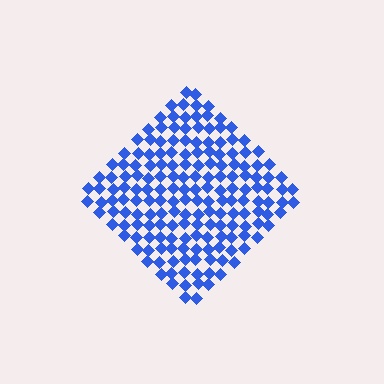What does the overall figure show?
The overall figure shows a diamond.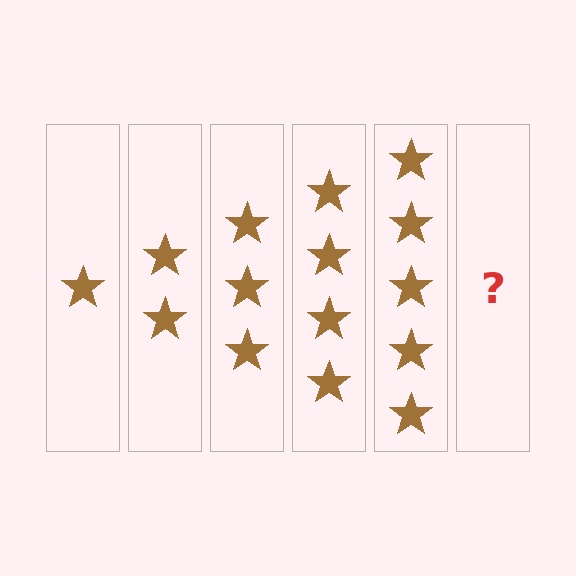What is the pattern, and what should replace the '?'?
The pattern is that each step adds one more star. The '?' should be 6 stars.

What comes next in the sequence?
The next element should be 6 stars.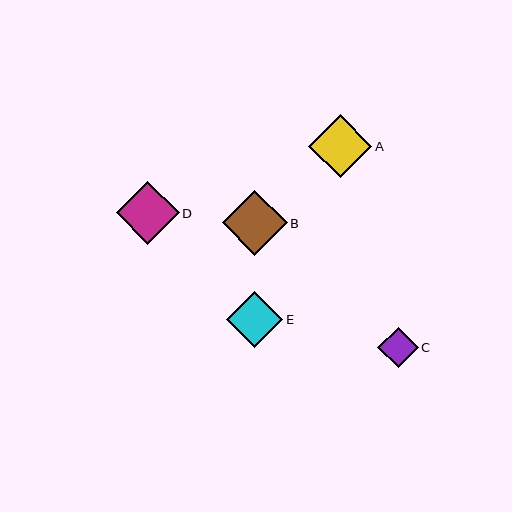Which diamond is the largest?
Diamond B is the largest with a size of approximately 65 pixels.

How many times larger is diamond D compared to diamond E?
Diamond D is approximately 1.1 times the size of diamond E.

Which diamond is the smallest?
Diamond C is the smallest with a size of approximately 41 pixels.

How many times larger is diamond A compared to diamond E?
Diamond A is approximately 1.1 times the size of diamond E.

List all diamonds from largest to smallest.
From largest to smallest: B, A, D, E, C.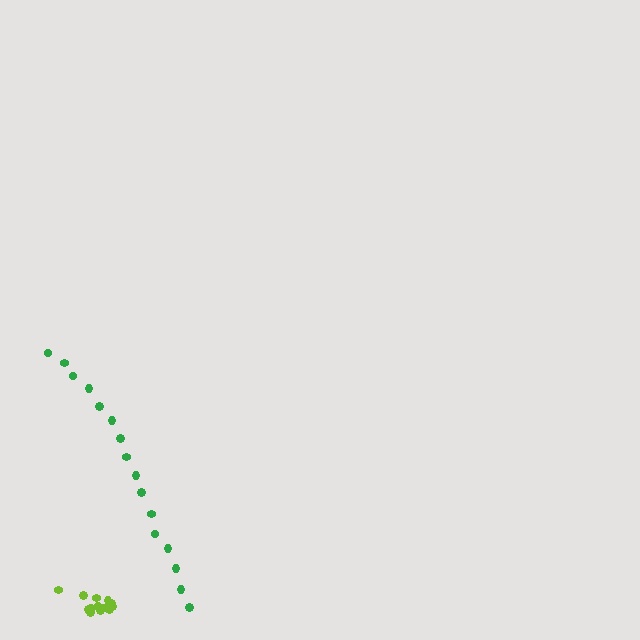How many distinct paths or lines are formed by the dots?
There are 2 distinct paths.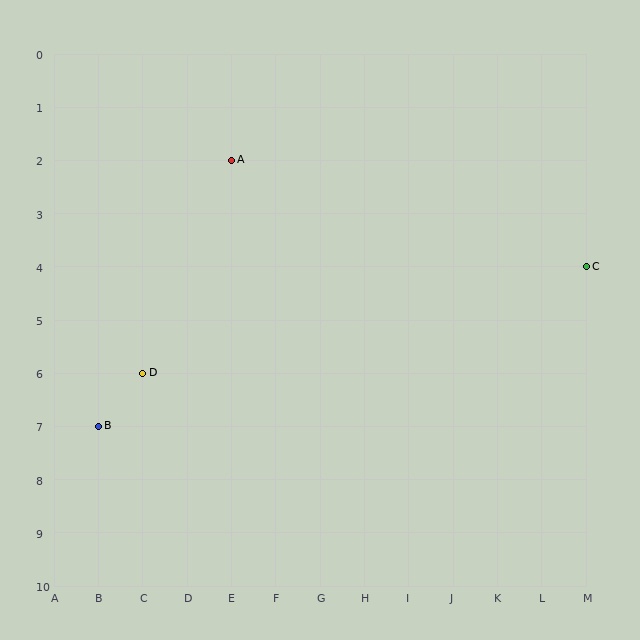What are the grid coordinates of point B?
Point B is at grid coordinates (B, 7).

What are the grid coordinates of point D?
Point D is at grid coordinates (C, 6).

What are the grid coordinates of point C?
Point C is at grid coordinates (M, 4).